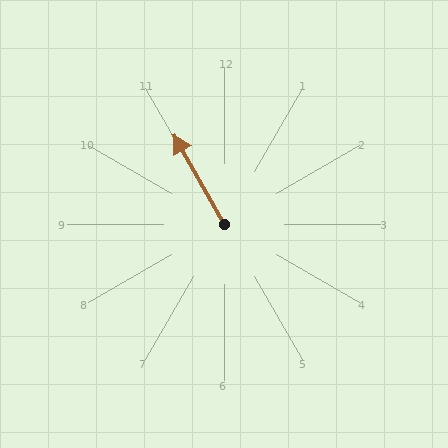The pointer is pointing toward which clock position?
Roughly 11 o'clock.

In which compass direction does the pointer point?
Northwest.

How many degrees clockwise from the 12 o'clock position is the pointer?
Approximately 331 degrees.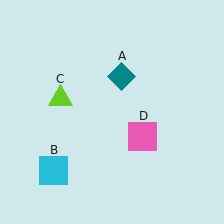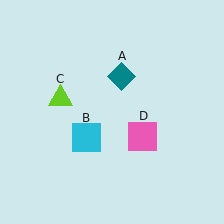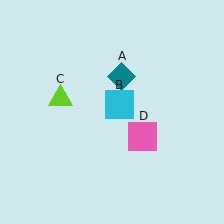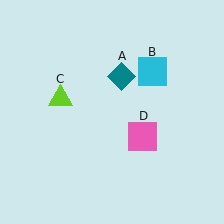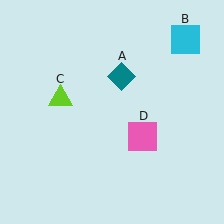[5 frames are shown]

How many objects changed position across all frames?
1 object changed position: cyan square (object B).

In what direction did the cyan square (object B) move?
The cyan square (object B) moved up and to the right.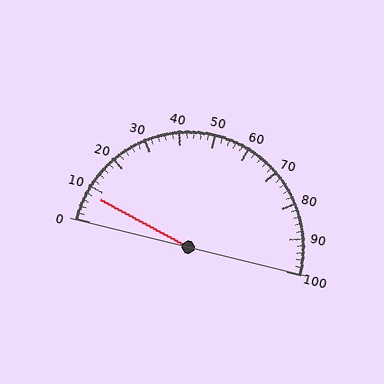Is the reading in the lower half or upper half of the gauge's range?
The reading is in the lower half of the range (0 to 100).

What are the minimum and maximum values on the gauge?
The gauge ranges from 0 to 100.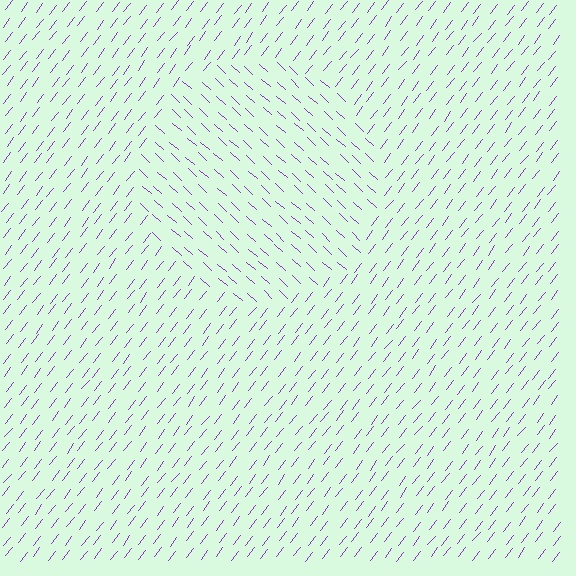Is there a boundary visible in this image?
Yes, there is a texture boundary formed by a change in line orientation.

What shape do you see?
I see a circle.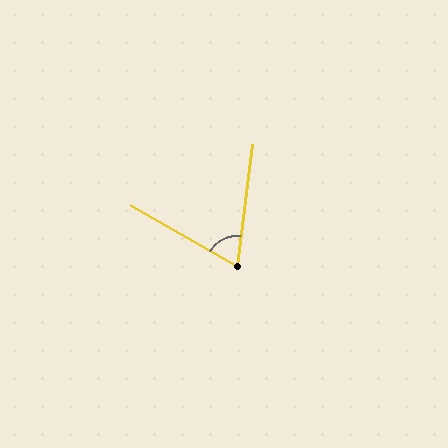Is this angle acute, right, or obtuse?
It is acute.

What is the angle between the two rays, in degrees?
Approximately 67 degrees.